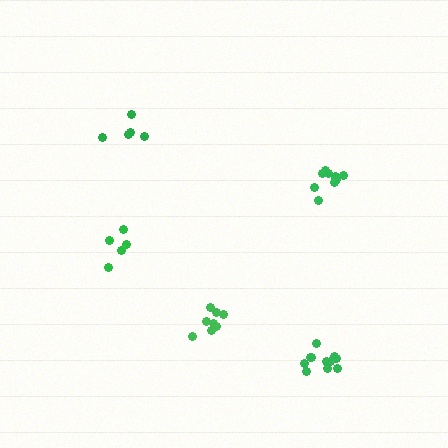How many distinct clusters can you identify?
There are 5 distinct clusters.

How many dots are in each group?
Group 1: 11 dots, Group 2: 10 dots, Group 3: 5 dots, Group 4: 8 dots, Group 5: 5 dots (39 total).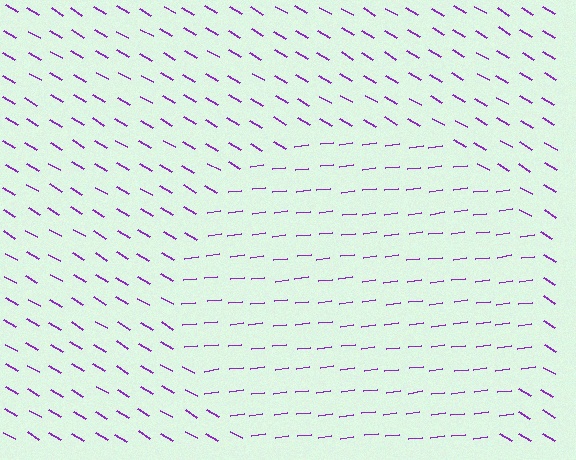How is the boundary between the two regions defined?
The boundary is defined purely by a change in line orientation (approximately 37 degrees difference). All lines are the same color and thickness.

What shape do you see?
I see a circle.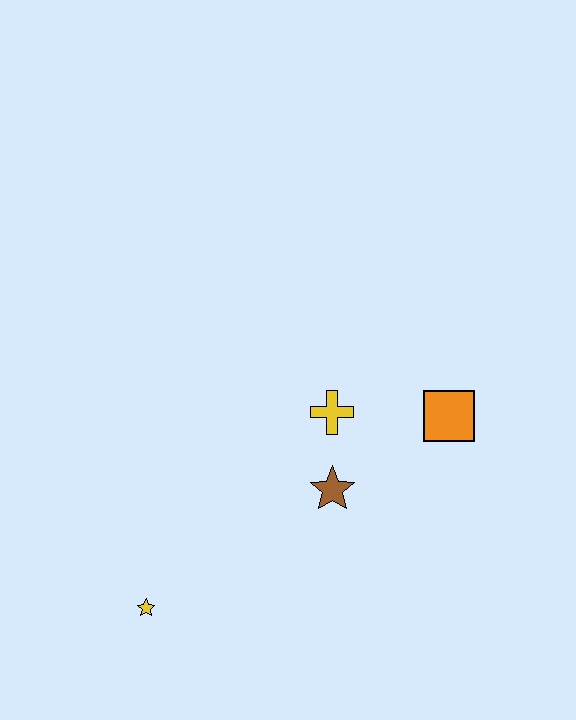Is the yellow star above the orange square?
No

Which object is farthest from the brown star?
The yellow star is farthest from the brown star.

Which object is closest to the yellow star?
The brown star is closest to the yellow star.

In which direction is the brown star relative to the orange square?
The brown star is to the left of the orange square.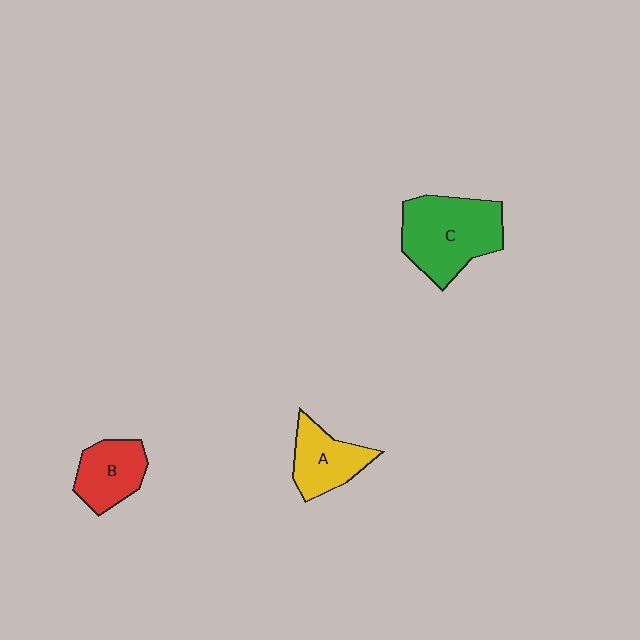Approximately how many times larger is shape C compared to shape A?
Approximately 1.7 times.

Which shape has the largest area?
Shape C (green).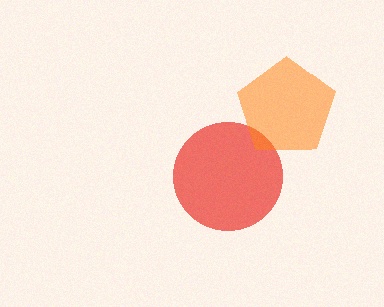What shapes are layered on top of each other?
The layered shapes are: a red circle, an orange pentagon.